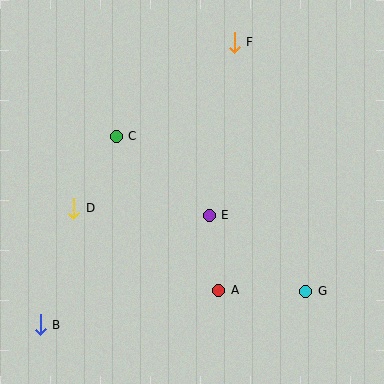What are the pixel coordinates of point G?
Point G is at (306, 291).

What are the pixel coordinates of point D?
Point D is at (74, 208).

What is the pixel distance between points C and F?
The distance between C and F is 151 pixels.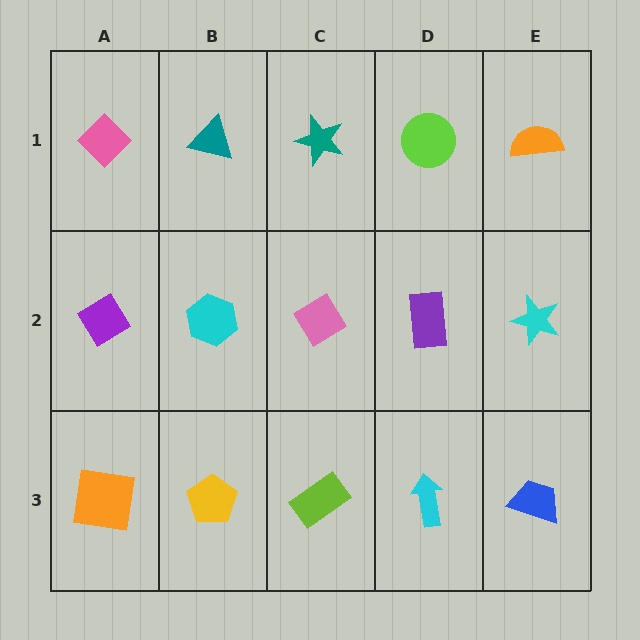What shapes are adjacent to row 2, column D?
A lime circle (row 1, column D), a cyan arrow (row 3, column D), a pink diamond (row 2, column C), a cyan star (row 2, column E).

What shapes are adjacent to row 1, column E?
A cyan star (row 2, column E), a lime circle (row 1, column D).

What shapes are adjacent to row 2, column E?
An orange semicircle (row 1, column E), a blue trapezoid (row 3, column E), a purple rectangle (row 2, column D).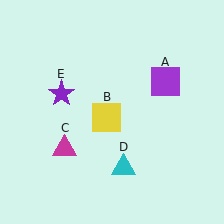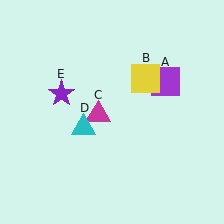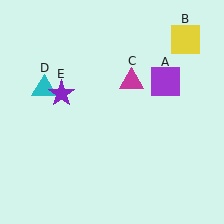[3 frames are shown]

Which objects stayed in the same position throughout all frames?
Purple square (object A) and purple star (object E) remained stationary.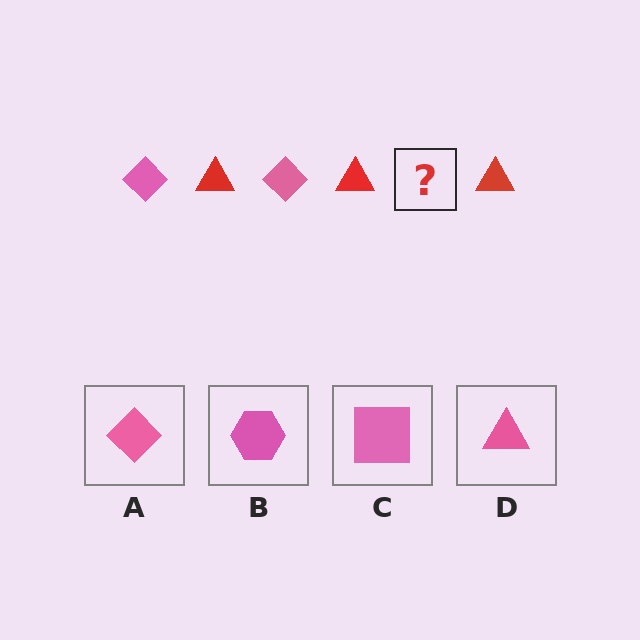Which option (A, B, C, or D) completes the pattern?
A.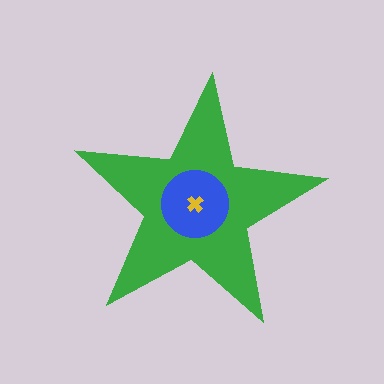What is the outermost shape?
The green star.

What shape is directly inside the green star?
The blue circle.